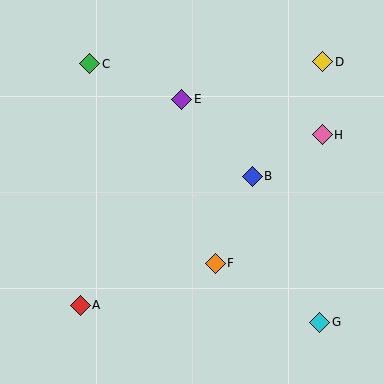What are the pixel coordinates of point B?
Point B is at (252, 176).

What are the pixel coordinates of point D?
Point D is at (323, 62).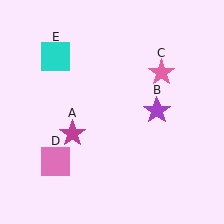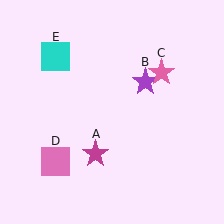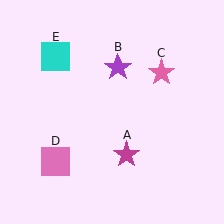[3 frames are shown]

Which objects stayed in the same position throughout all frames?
Pink star (object C) and pink square (object D) and cyan square (object E) remained stationary.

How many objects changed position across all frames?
2 objects changed position: magenta star (object A), purple star (object B).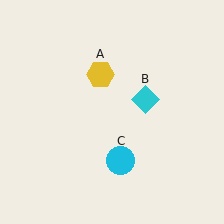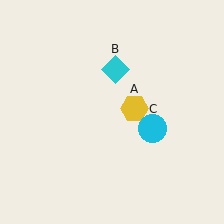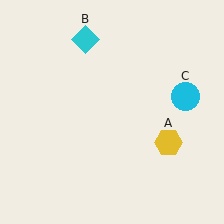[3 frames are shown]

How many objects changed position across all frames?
3 objects changed position: yellow hexagon (object A), cyan diamond (object B), cyan circle (object C).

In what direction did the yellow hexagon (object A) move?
The yellow hexagon (object A) moved down and to the right.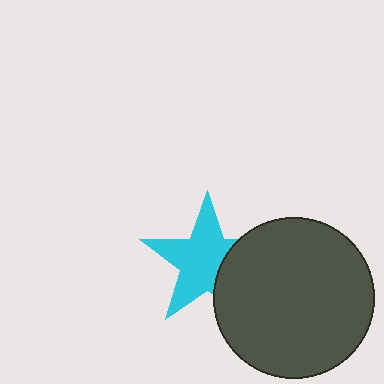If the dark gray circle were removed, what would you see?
You would see the complete cyan star.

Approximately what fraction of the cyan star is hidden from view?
Roughly 30% of the cyan star is hidden behind the dark gray circle.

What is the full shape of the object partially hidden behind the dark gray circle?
The partially hidden object is a cyan star.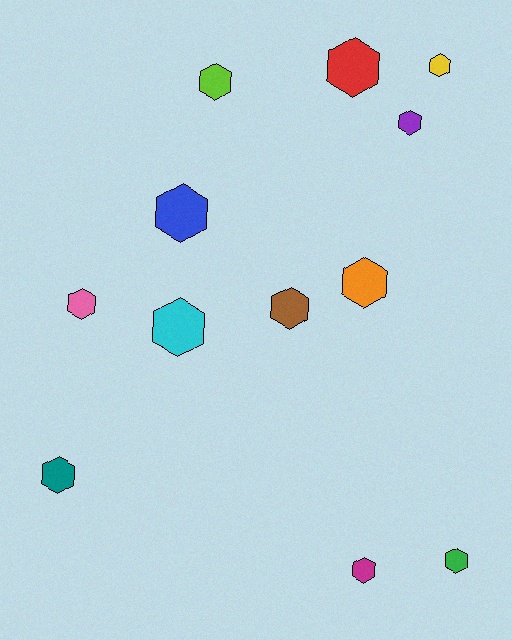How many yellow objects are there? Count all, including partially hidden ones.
There is 1 yellow object.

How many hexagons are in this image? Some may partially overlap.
There are 12 hexagons.